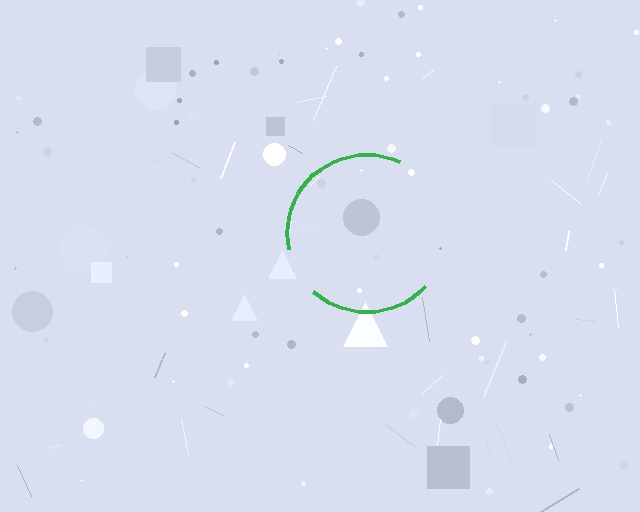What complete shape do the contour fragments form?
The contour fragments form a circle.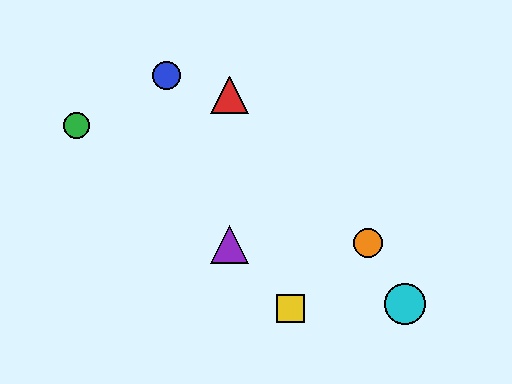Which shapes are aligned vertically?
The red triangle, the purple triangle are aligned vertically.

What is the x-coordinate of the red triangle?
The red triangle is at x≈230.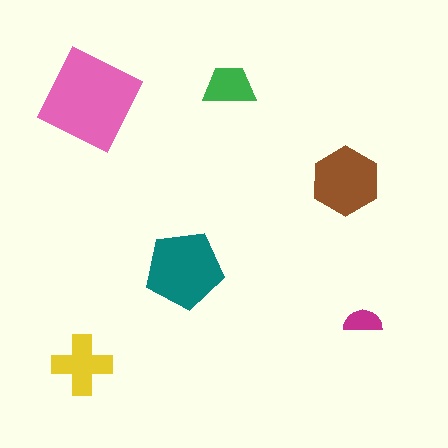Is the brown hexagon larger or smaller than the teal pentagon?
Smaller.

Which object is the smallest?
The magenta semicircle.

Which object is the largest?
The pink diamond.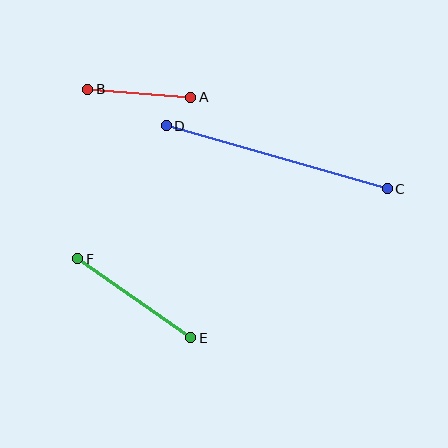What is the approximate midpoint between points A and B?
The midpoint is at approximately (139, 93) pixels.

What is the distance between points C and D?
The distance is approximately 230 pixels.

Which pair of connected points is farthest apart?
Points C and D are farthest apart.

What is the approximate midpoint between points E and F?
The midpoint is at approximately (134, 298) pixels.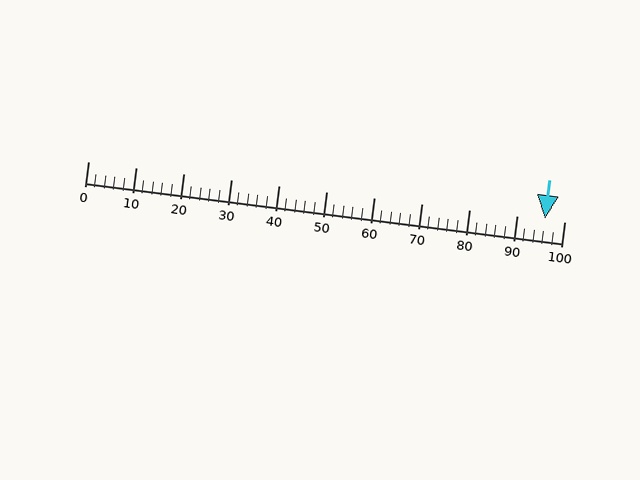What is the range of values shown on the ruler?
The ruler shows values from 0 to 100.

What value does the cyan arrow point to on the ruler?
The cyan arrow points to approximately 96.